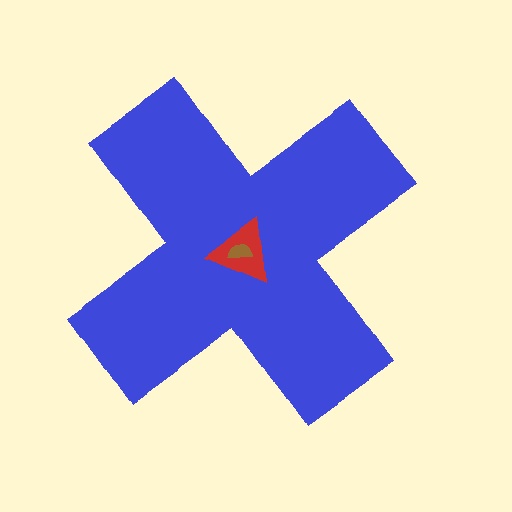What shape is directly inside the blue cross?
The red triangle.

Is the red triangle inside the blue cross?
Yes.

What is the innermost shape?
The brown semicircle.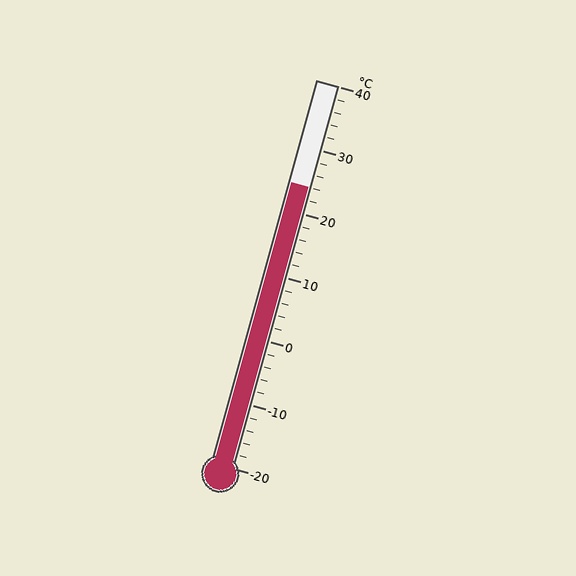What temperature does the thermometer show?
The thermometer shows approximately 24°C.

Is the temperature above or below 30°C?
The temperature is below 30°C.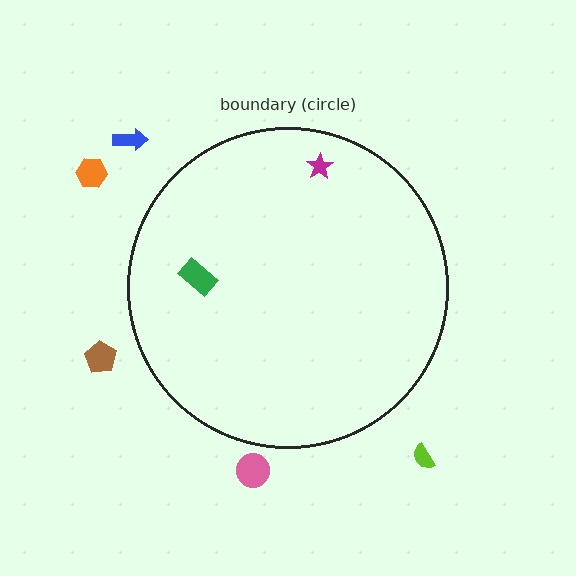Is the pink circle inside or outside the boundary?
Outside.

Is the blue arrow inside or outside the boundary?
Outside.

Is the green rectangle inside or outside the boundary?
Inside.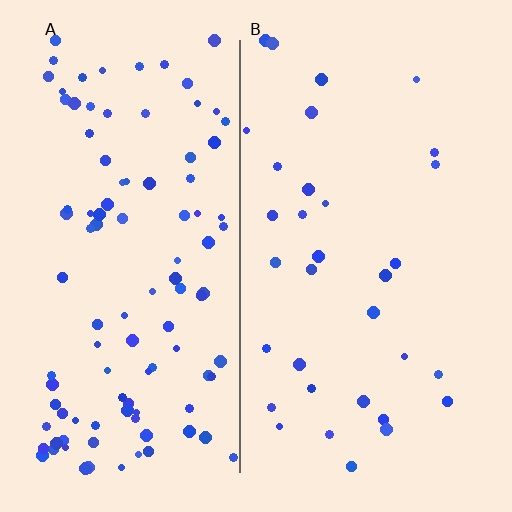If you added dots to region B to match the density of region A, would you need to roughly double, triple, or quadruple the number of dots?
Approximately triple.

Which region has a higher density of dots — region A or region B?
A (the left).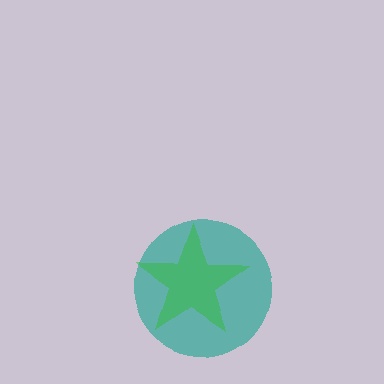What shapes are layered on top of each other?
The layered shapes are: a teal circle, a green star.